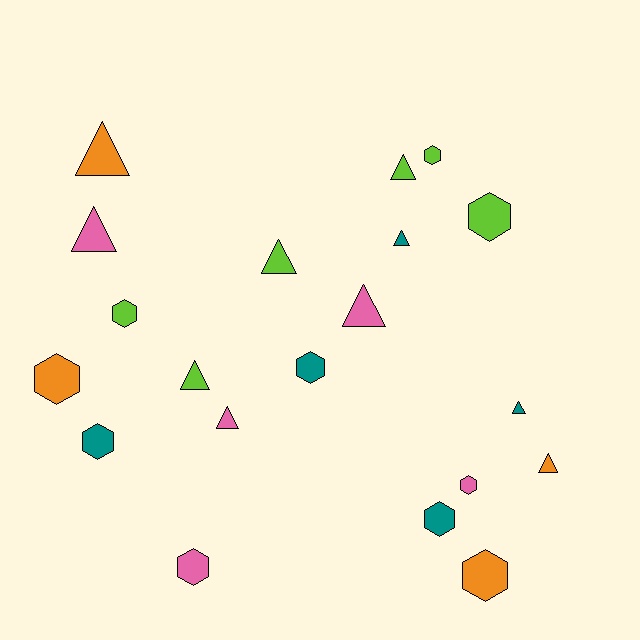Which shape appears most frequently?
Triangle, with 10 objects.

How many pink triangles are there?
There are 3 pink triangles.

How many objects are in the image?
There are 20 objects.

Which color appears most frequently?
Lime, with 6 objects.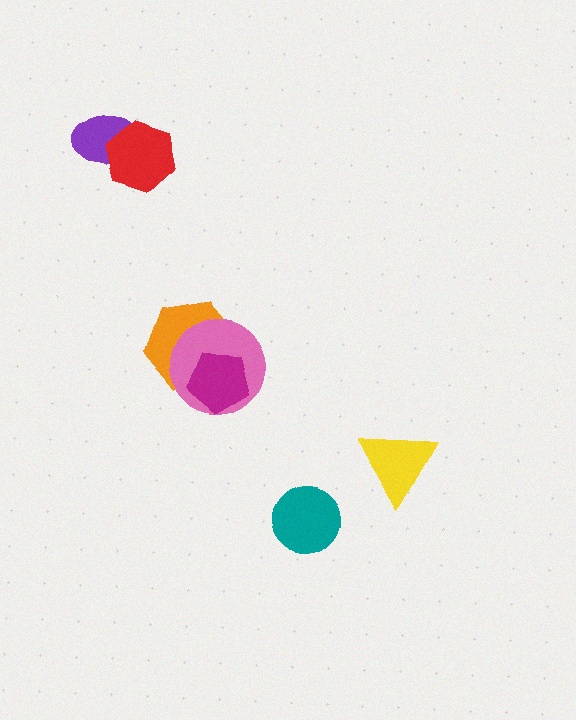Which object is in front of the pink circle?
The magenta pentagon is in front of the pink circle.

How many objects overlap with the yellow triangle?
0 objects overlap with the yellow triangle.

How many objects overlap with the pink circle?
2 objects overlap with the pink circle.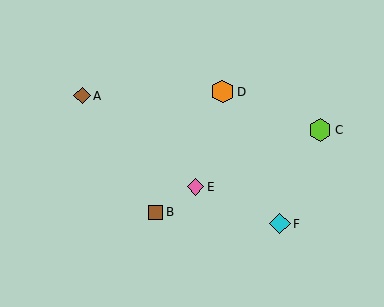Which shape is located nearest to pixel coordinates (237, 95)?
The orange hexagon (labeled D) at (223, 92) is nearest to that location.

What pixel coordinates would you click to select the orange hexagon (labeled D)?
Click at (223, 92) to select the orange hexagon D.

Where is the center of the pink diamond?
The center of the pink diamond is at (196, 187).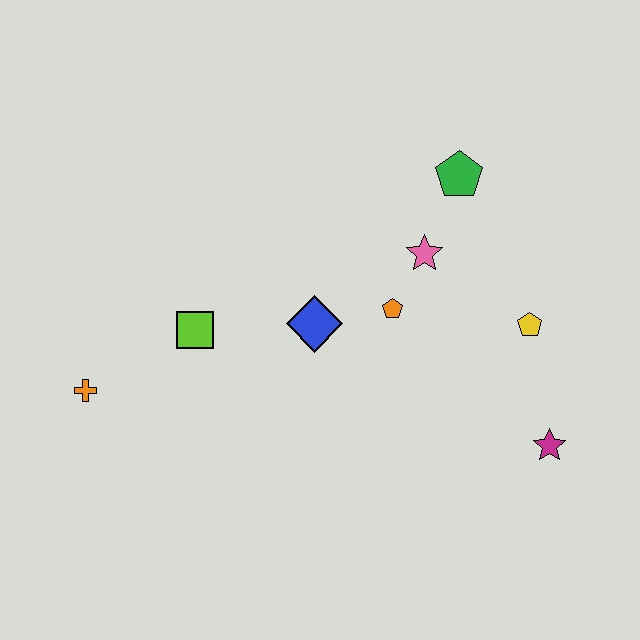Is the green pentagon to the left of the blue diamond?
No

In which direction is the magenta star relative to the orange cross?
The magenta star is to the right of the orange cross.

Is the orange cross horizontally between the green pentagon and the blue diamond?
No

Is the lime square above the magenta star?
Yes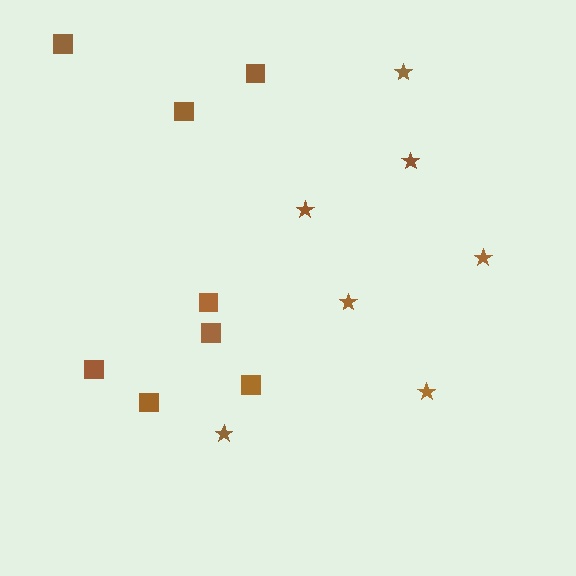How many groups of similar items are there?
There are 2 groups: one group of stars (7) and one group of squares (8).